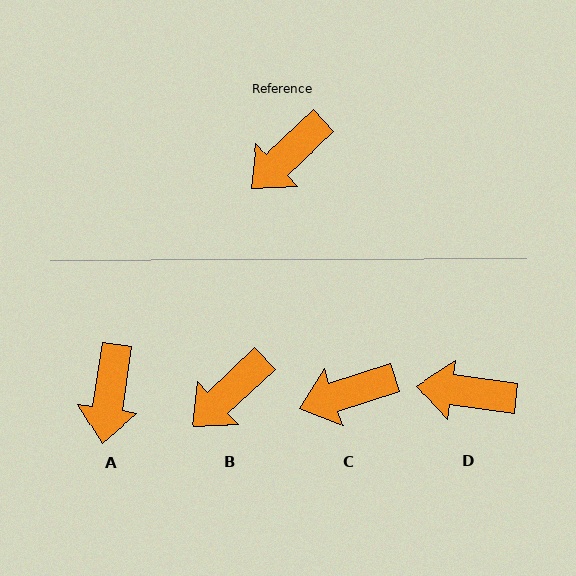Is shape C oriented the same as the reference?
No, it is off by about 25 degrees.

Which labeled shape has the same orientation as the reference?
B.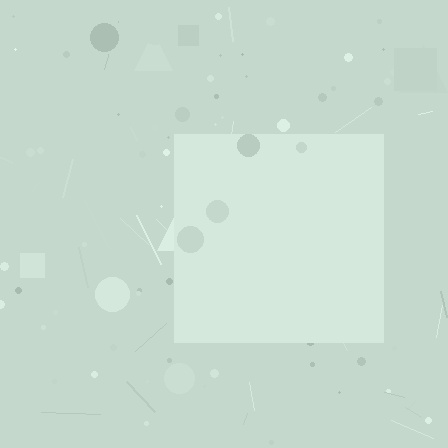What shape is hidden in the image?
A square is hidden in the image.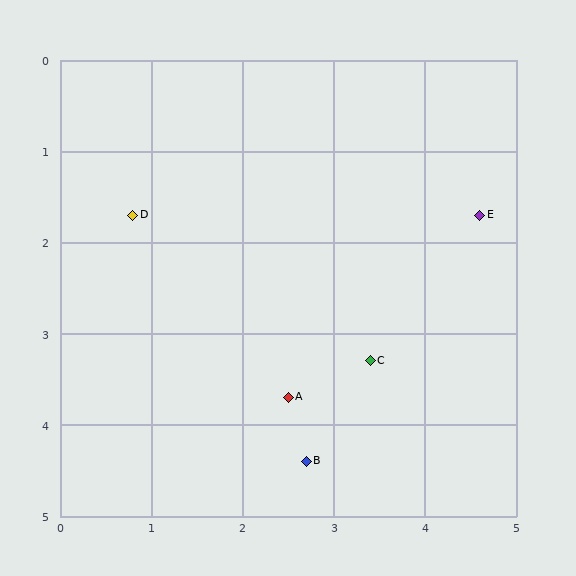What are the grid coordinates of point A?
Point A is at approximately (2.5, 3.7).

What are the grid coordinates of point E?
Point E is at approximately (4.6, 1.7).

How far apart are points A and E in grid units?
Points A and E are about 2.9 grid units apart.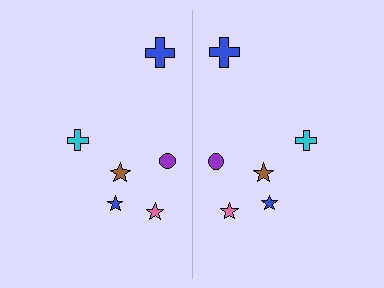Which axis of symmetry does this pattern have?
The pattern has a vertical axis of symmetry running through the center of the image.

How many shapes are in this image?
There are 12 shapes in this image.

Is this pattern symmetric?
Yes, this pattern has bilateral (reflection) symmetry.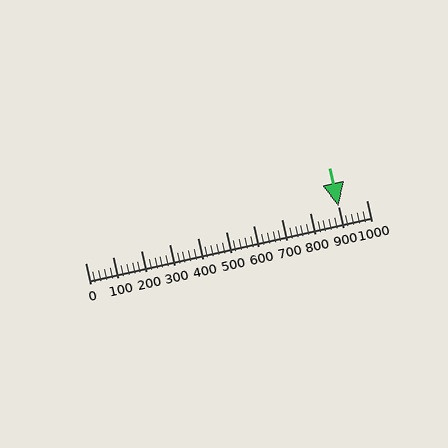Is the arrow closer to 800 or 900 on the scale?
The arrow is closer to 900.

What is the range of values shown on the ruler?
The ruler shows values from 0 to 1000.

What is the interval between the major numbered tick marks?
The major tick marks are spaced 100 units apart.